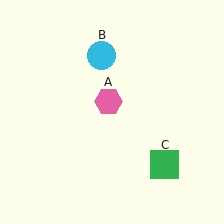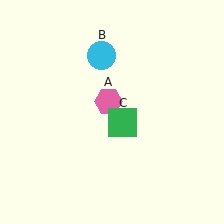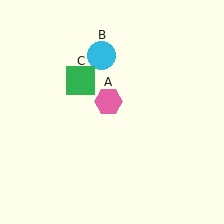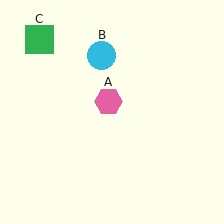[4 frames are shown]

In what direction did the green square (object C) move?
The green square (object C) moved up and to the left.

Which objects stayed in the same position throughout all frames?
Pink hexagon (object A) and cyan circle (object B) remained stationary.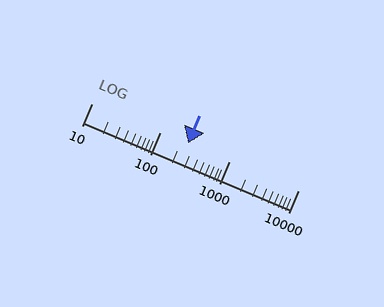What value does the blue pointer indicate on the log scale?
The pointer indicates approximately 250.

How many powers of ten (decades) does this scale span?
The scale spans 3 decades, from 10 to 10000.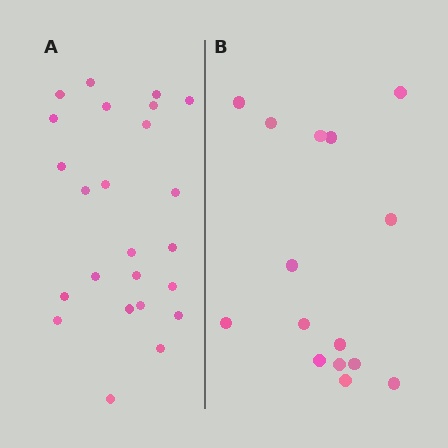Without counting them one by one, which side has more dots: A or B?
Region A (the left region) has more dots.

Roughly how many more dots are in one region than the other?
Region A has roughly 8 or so more dots than region B.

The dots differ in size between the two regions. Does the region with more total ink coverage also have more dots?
No. Region B has more total ink coverage because its dots are larger, but region A actually contains more individual dots. Total area can be misleading — the number of items is what matters here.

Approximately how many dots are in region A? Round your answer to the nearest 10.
About 20 dots. (The exact count is 24, which rounds to 20.)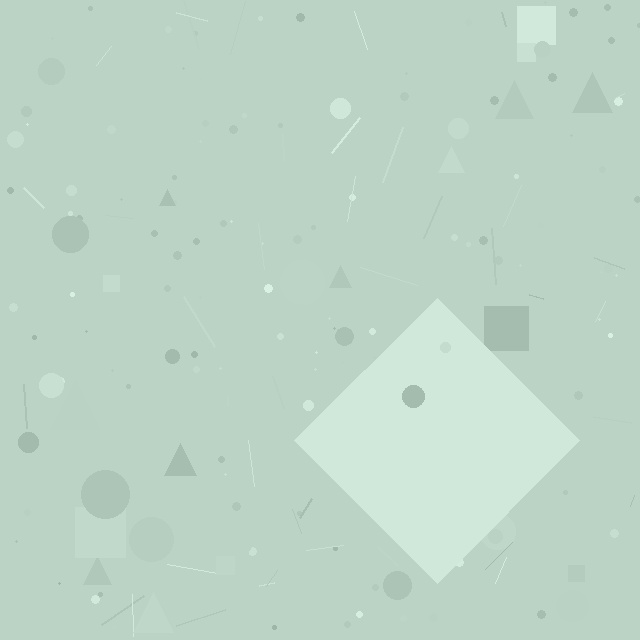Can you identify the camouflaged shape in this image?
The camouflaged shape is a diamond.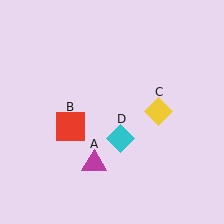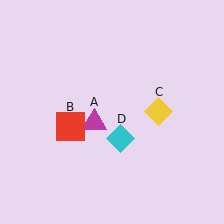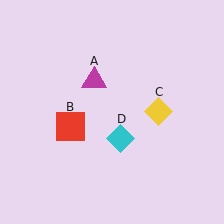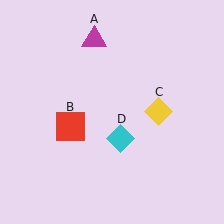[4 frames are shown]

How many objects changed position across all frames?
1 object changed position: magenta triangle (object A).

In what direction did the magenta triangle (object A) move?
The magenta triangle (object A) moved up.